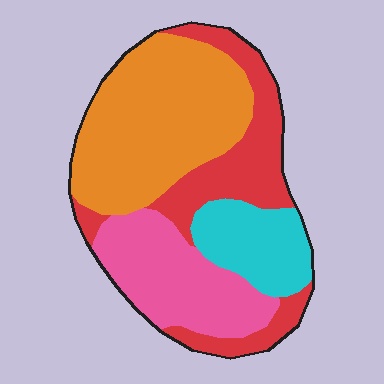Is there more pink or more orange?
Orange.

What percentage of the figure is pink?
Pink covers 23% of the figure.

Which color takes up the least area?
Cyan, at roughly 15%.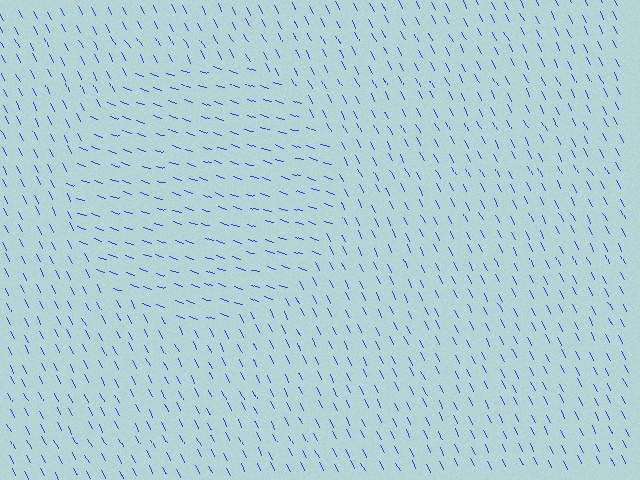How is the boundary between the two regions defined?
The boundary is defined purely by a change in line orientation (approximately 45 degrees difference). All lines are the same color and thickness.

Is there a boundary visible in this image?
Yes, there is a texture boundary formed by a change in line orientation.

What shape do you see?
I see a circle.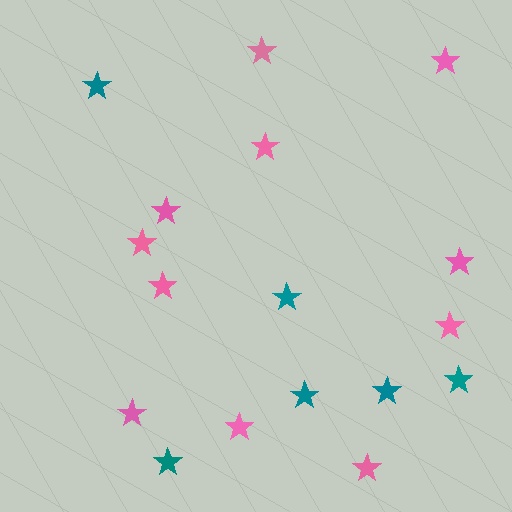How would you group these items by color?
There are 2 groups: one group of teal stars (6) and one group of pink stars (11).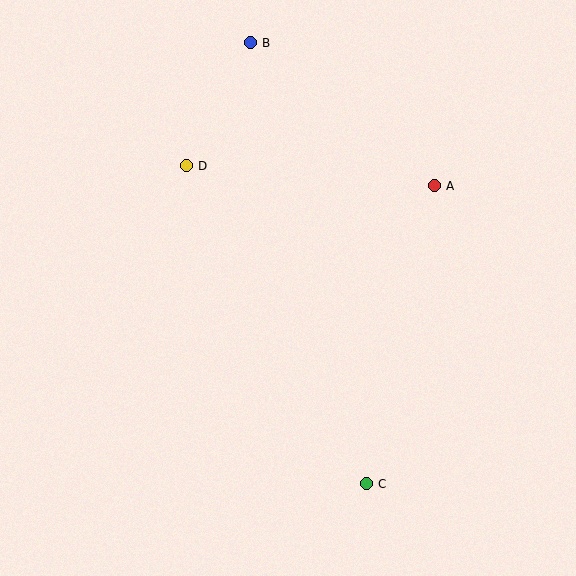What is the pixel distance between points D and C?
The distance between D and C is 365 pixels.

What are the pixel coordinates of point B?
Point B is at (250, 43).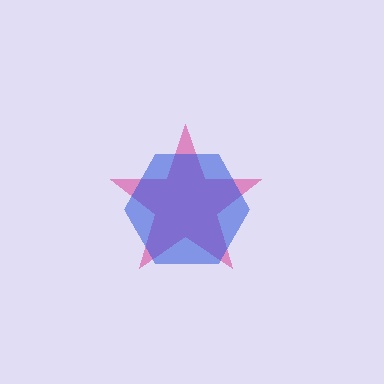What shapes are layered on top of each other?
The layered shapes are: a magenta star, a blue hexagon.